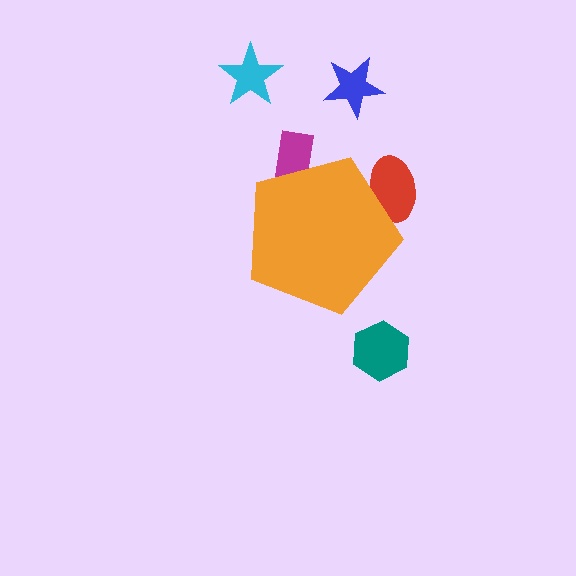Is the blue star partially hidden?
No, the blue star is fully visible.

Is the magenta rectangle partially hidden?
Yes, the magenta rectangle is partially hidden behind the orange pentagon.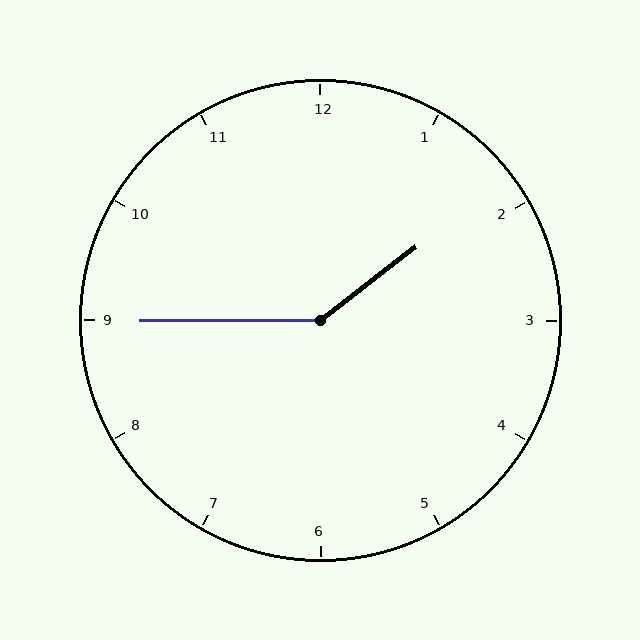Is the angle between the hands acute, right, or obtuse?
It is obtuse.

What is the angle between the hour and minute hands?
Approximately 142 degrees.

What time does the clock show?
1:45.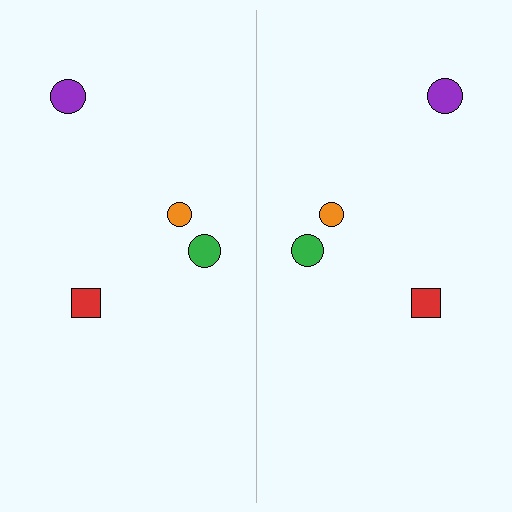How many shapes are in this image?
There are 8 shapes in this image.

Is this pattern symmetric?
Yes, this pattern has bilateral (reflection) symmetry.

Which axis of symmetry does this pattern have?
The pattern has a vertical axis of symmetry running through the center of the image.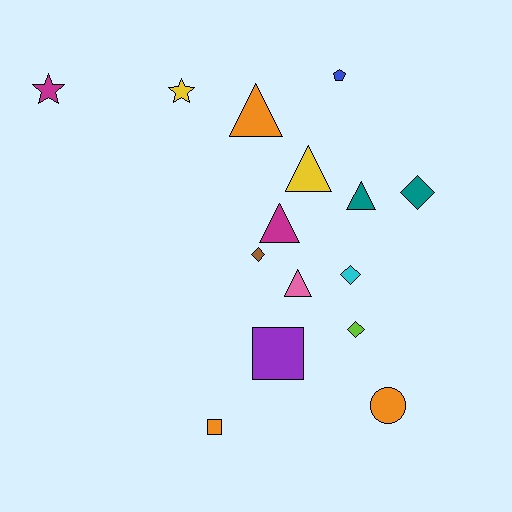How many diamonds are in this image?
There are 4 diamonds.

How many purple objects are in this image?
There is 1 purple object.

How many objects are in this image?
There are 15 objects.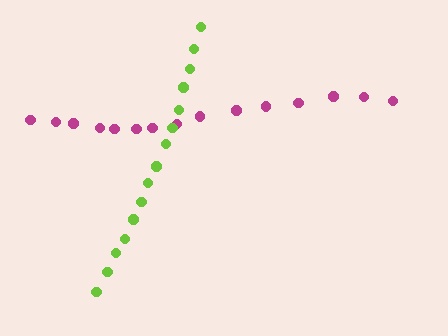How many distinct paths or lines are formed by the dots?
There are 2 distinct paths.